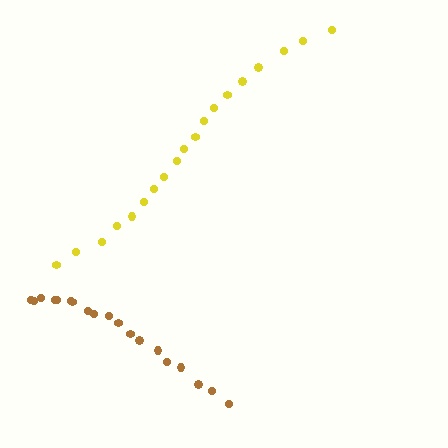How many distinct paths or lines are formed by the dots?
There are 2 distinct paths.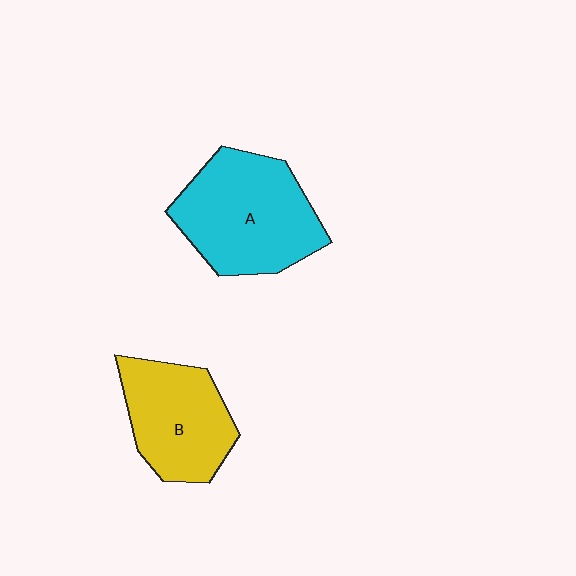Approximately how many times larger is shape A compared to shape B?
Approximately 1.3 times.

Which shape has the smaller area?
Shape B (yellow).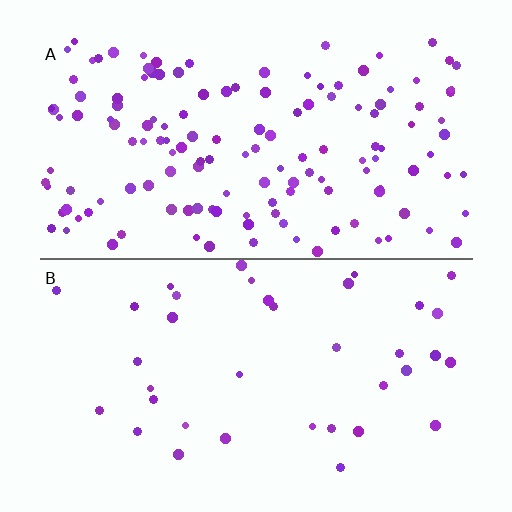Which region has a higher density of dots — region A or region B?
A (the top).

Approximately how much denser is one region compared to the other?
Approximately 3.8× — region A over region B.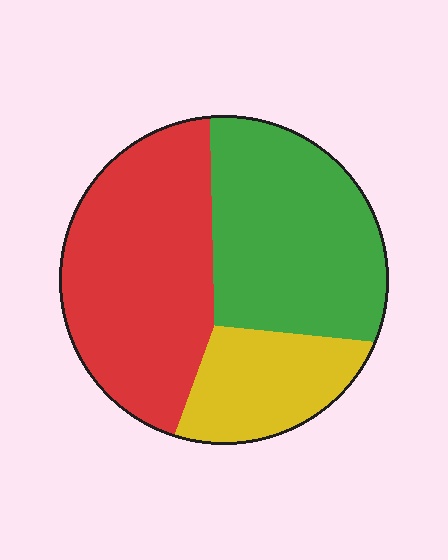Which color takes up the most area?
Red, at roughly 45%.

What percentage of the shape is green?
Green takes up about three eighths (3/8) of the shape.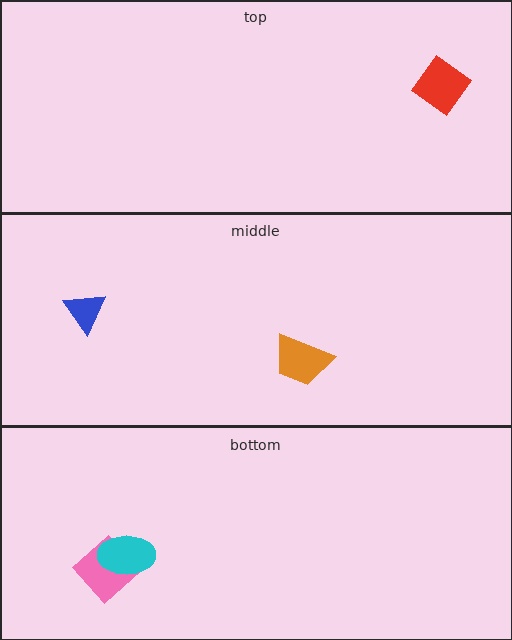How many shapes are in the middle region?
2.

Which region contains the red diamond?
The top region.